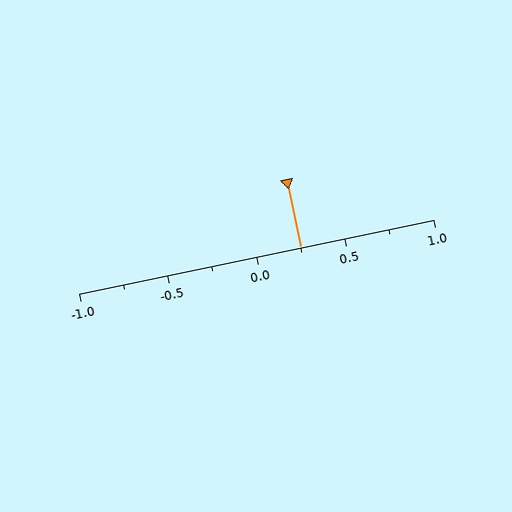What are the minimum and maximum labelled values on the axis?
The axis runs from -1.0 to 1.0.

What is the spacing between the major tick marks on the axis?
The major ticks are spaced 0.5 apart.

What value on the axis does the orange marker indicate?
The marker indicates approximately 0.25.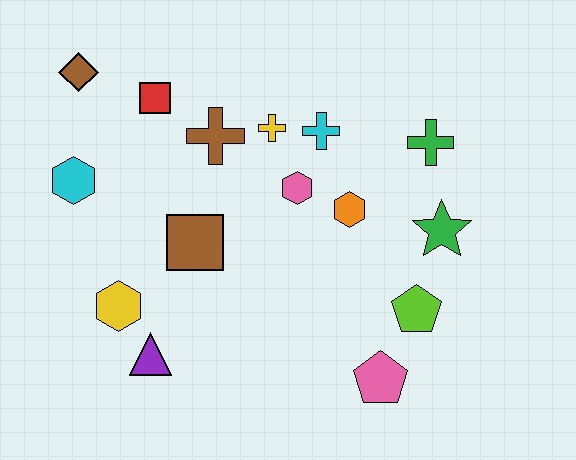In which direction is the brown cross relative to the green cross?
The brown cross is to the left of the green cross.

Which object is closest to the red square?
The brown cross is closest to the red square.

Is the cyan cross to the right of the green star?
No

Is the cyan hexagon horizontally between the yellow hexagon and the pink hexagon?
No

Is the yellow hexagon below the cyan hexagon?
Yes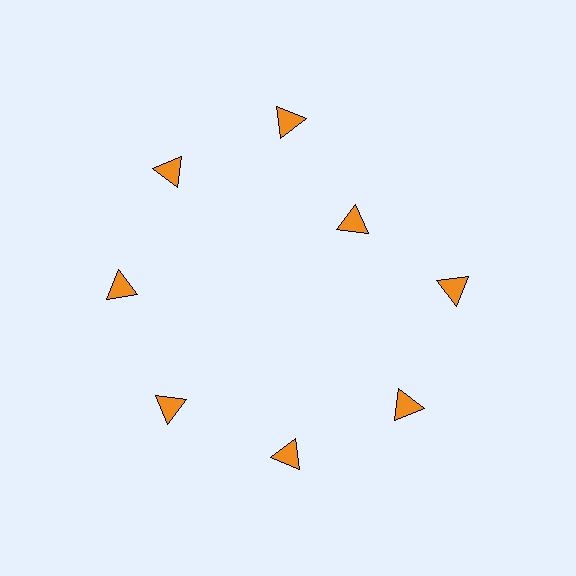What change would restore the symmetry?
The symmetry would be restored by moving it outward, back onto the ring so that all 8 triangles sit at equal angles and equal distance from the center.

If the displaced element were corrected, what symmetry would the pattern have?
It would have 8-fold rotational symmetry — the pattern would map onto itself every 45 degrees.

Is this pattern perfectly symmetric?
No. The 8 orange triangles are arranged in a ring, but one element near the 2 o'clock position is pulled inward toward the center, breaking the 8-fold rotational symmetry.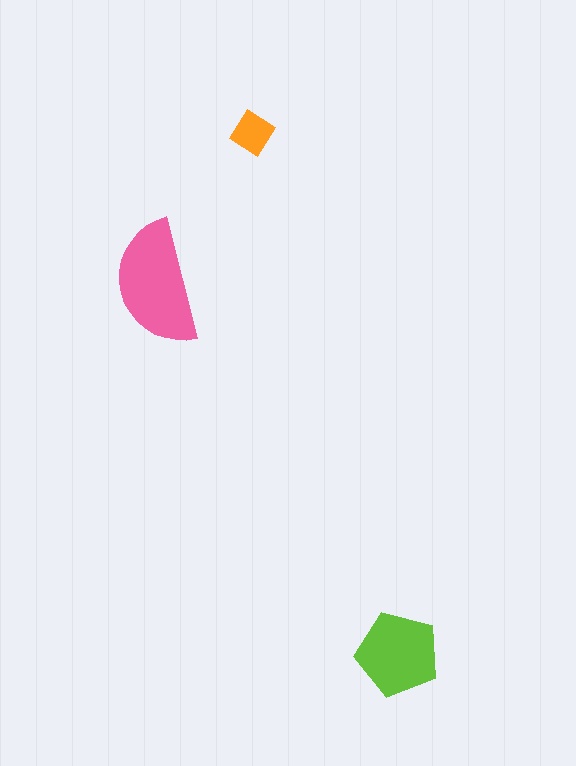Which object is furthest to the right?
The lime pentagon is rightmost.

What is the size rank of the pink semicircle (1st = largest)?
1st.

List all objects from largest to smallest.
The pink semicircle, the lime pentagon, the orange diamond.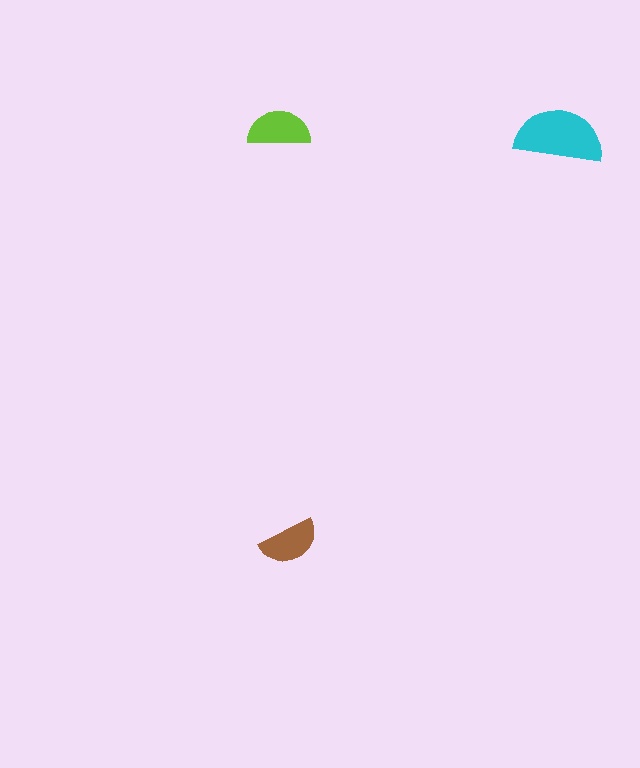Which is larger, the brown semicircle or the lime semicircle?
The lime one.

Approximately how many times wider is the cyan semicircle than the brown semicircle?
About 1.5 times wider.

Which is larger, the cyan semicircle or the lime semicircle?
The cyan one.